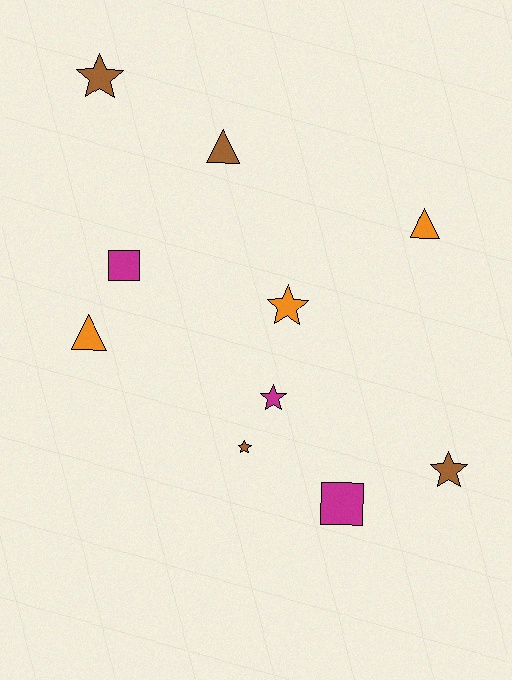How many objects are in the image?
There are 10 objects.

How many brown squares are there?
There are no brown squares.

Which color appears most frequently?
Brown, with 4 objects.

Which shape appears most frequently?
Star, with 5 objects.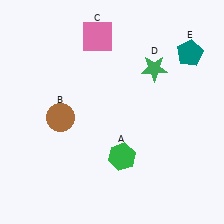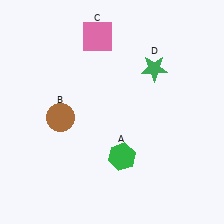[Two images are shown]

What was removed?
The teal pentagon (E) was removed in Image 2.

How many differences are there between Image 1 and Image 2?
There is 1 difference between the two images.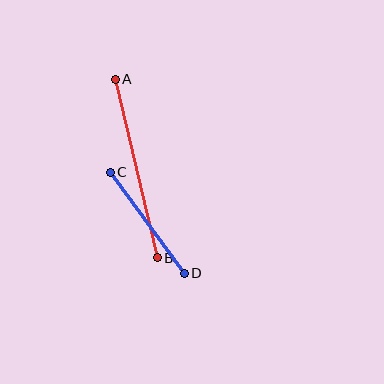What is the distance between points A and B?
The distance is approximately 184 pixels.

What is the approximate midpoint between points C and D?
The midpoint is at approximately (147, 223) pixels.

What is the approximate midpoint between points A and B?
The midpoint is at approximately (136, 169) pixels.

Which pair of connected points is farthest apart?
Points A and B are farthest apart.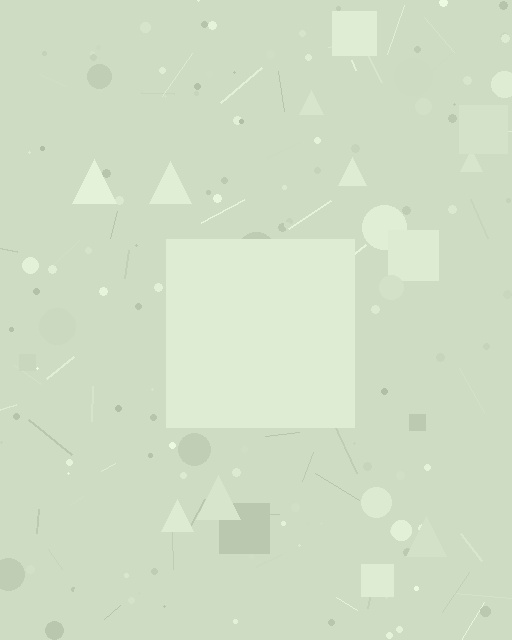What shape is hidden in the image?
A square is hidden in the image.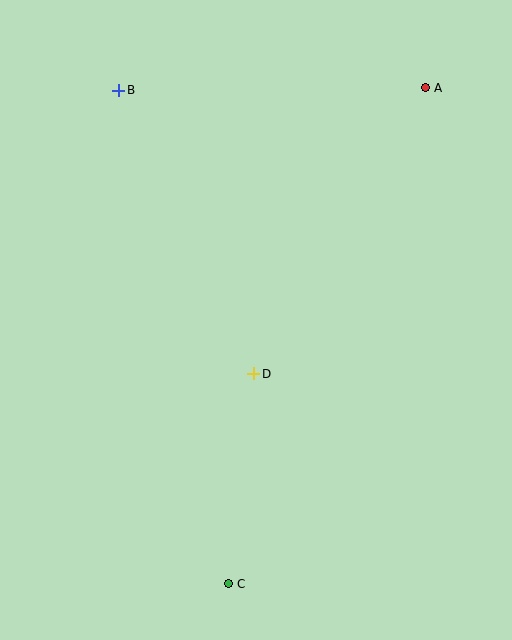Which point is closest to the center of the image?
Point D at (254, 374) is closest to the center.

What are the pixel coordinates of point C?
Point C is at (229, 584).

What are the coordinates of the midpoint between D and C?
The midpoint between D and C is at (241, 479).